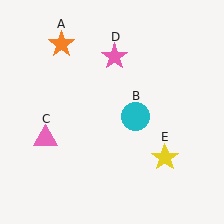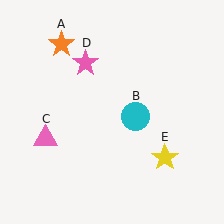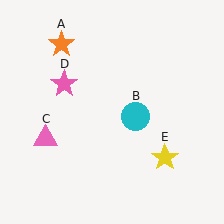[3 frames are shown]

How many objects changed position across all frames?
1 object changed position: pink star (object D).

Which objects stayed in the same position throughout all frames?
Orange star (object A) and cyan circle (object B) and pink triangle (object C) and yellow star (object E) remained stationary.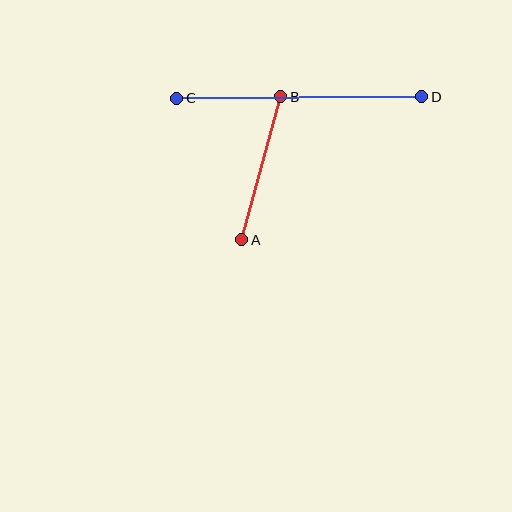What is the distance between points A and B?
The distance is approximately 148 pixels.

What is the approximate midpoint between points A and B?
The midpoint is at approximately (261, 168) pixels.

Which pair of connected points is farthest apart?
Points C and D are farthest apart.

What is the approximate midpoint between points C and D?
The midpoint is at approximately (299, 98) pixels.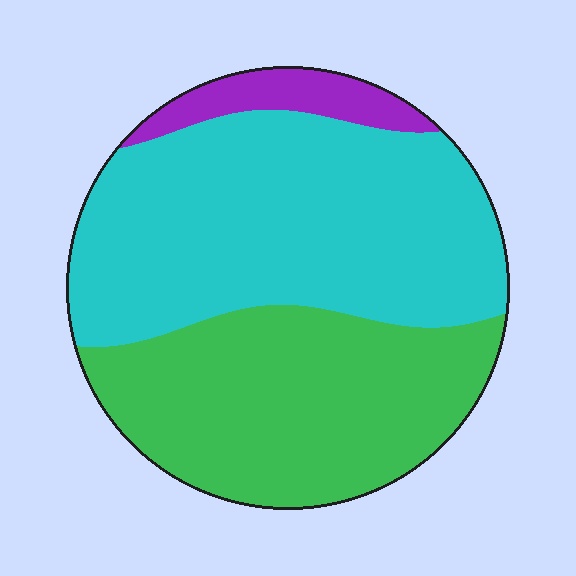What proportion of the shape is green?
Green takes up about two fifths (2/5) of the shape.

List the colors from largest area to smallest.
From largest to smallest: cyan, green, purple.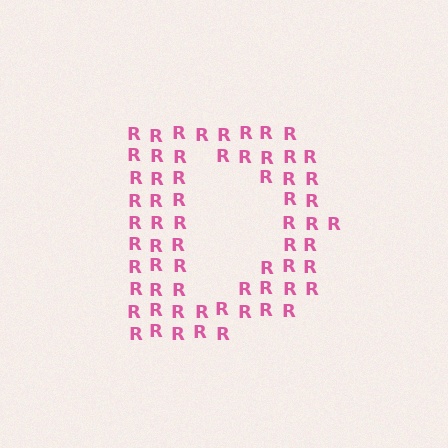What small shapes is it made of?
It is made of small letter R's.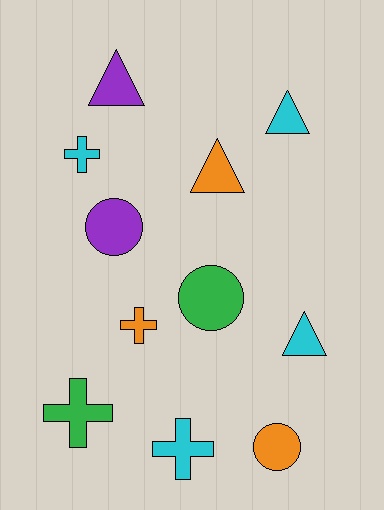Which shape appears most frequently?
Triangle, with 4 objects.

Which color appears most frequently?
Cyan, with 4 objects.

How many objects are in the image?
There are 11 objects.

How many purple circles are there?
There is 1 purple circle.